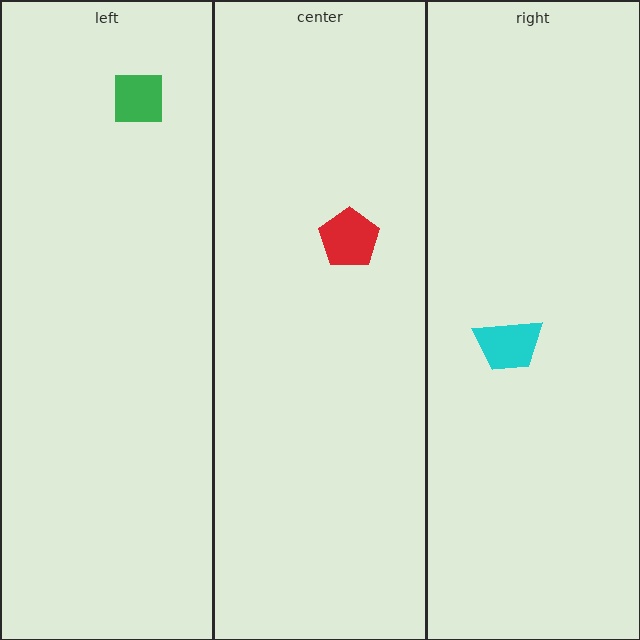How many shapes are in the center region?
1.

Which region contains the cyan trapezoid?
The right region.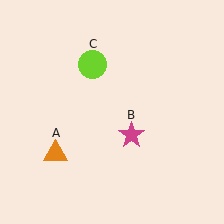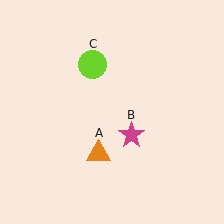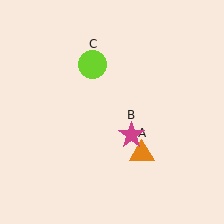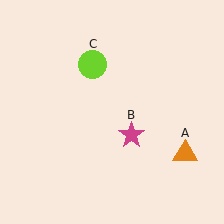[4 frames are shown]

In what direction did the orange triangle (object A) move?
The orange triangle (object A) moved right.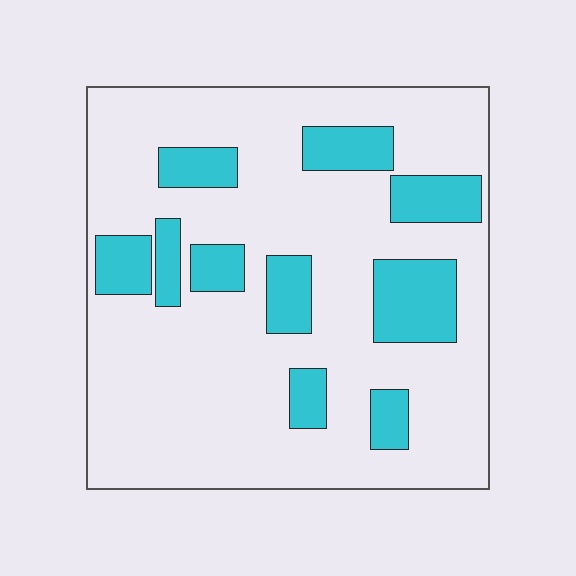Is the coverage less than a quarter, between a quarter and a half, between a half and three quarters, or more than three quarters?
Less than a quarter.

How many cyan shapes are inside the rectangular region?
10.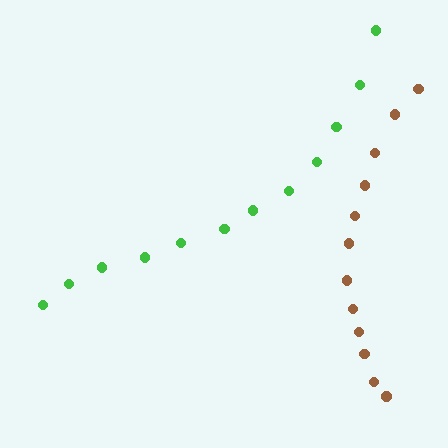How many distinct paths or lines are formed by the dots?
There are 2 distinct paths.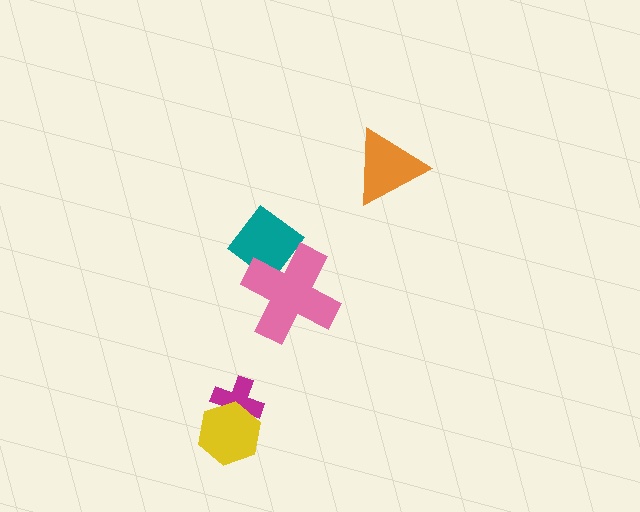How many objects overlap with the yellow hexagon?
1 object overlaps with the yellow hexagon.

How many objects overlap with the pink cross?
1 object overlaps with the pink cross.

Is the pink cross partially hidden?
No, no other shape covers it.